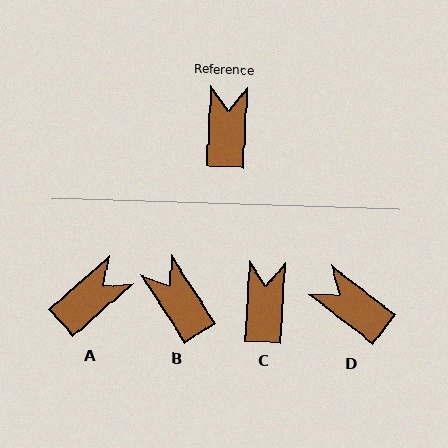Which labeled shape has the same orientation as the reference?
C.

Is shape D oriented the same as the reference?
No, it is off by about 55 degrees.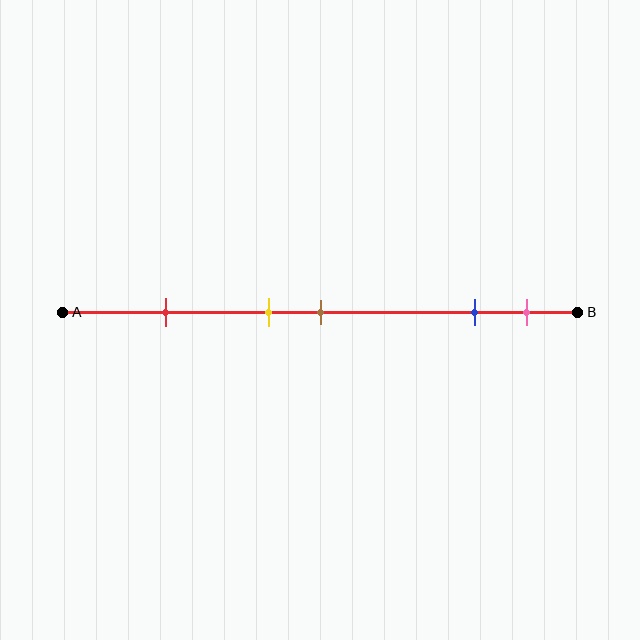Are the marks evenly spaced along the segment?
No, the marks are not evenly spaced.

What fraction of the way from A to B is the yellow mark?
The yellow mark is approximately 40% (0.4) of the way from A to B.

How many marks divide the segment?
There are 5 marks dividing the segment.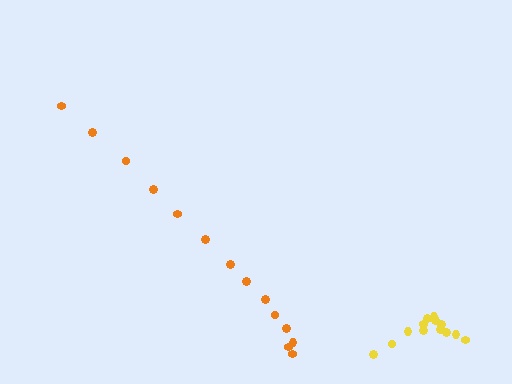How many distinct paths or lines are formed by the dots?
There are 2 distinct paths.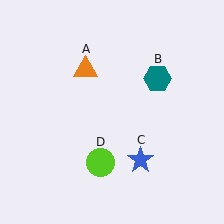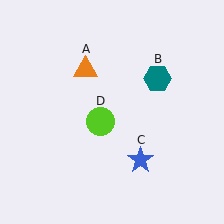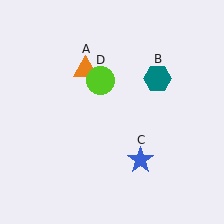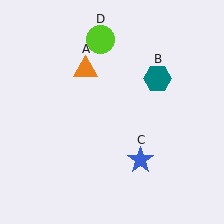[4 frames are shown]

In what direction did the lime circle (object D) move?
The lime circle (object D) moved up.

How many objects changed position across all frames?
1 object changed position: lime circle (object D).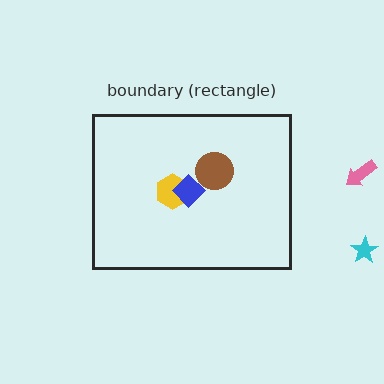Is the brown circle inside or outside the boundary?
Inside.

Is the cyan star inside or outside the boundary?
Outside.